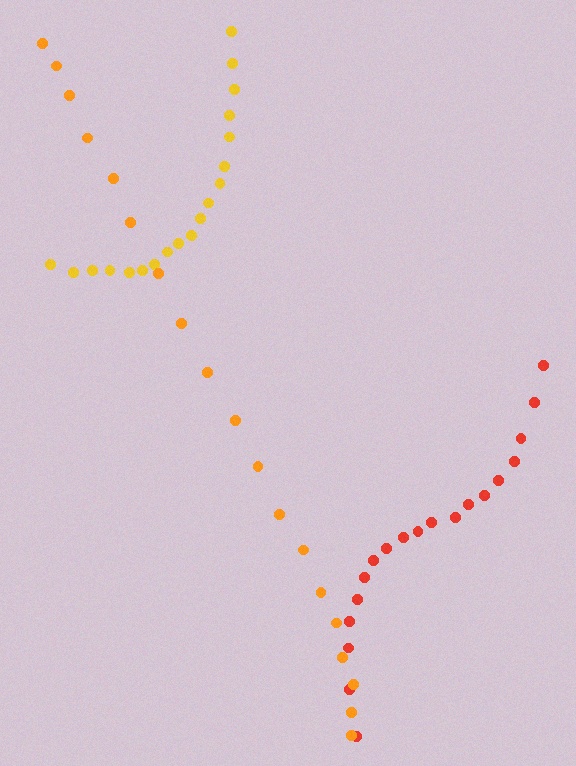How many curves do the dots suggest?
There are 3 distinct paths.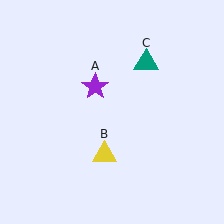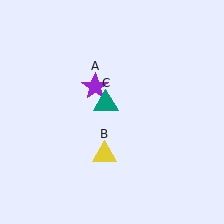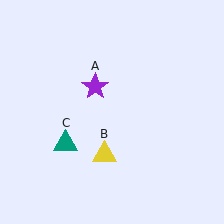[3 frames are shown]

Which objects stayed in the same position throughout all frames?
Purple star (object A) and yellow triangle (object B) remained stationary.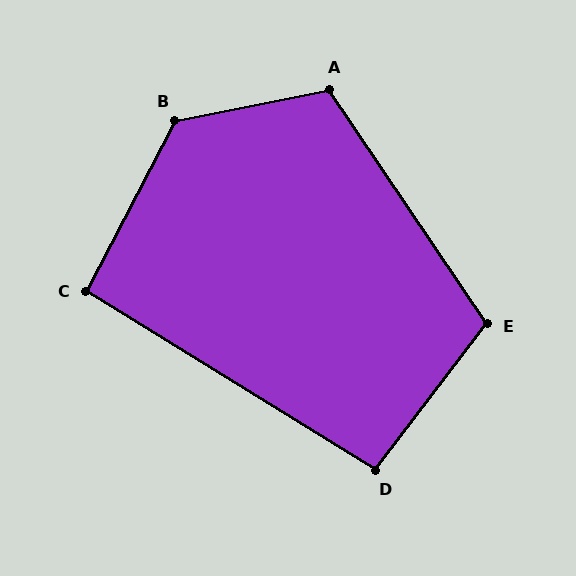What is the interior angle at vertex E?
Approximately 109 degrees (obtuse).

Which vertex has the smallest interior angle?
C, at approximately 94 degrees.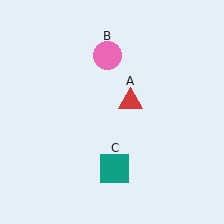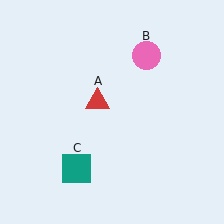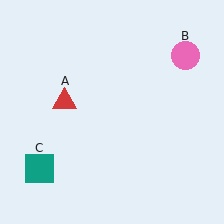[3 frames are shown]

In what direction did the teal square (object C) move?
The teal square (object C) moved left.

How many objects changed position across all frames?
3 objects changed position: red triangle (object A), pink circle (object B), teal square (object C).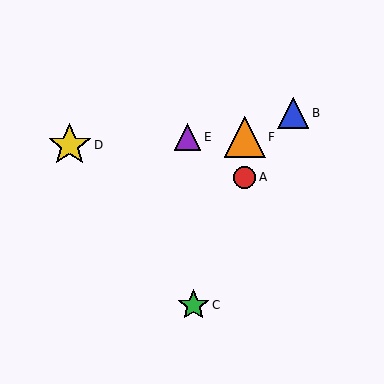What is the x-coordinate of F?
Object F is at x≈245.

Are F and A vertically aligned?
Yes, both are at x≈245.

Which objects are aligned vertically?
Objects A, F are aligned vertically.